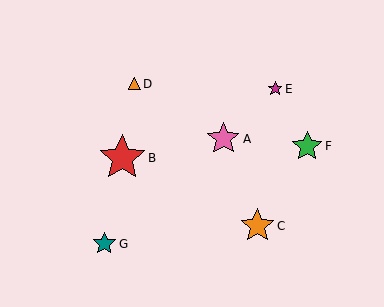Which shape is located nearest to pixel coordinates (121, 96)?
The orange triangle (labeled D) at (134, 84) is nearest to that location.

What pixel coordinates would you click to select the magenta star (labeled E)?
Click at (275, 89) to select the magenta star E.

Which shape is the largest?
The red star (labeled B) is the largest.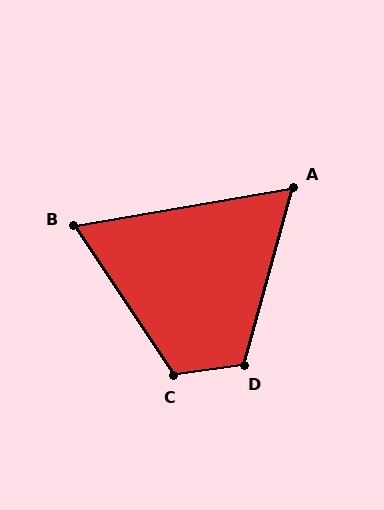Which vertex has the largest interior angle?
C, at approximately 115 degrees.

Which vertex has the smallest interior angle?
A, at approximately 65 degrees.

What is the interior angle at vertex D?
Approximately 114 degrees (obtuse).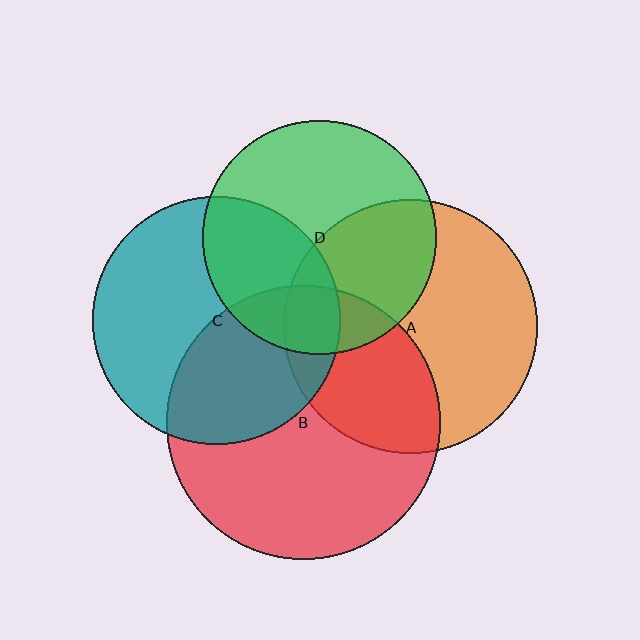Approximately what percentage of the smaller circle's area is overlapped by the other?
Approximately 40%.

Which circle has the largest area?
Circle B (red).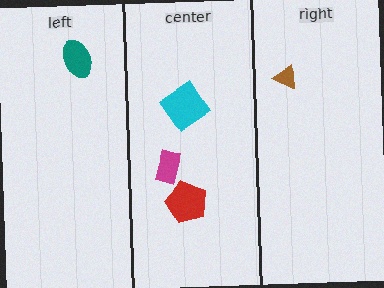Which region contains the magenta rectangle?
The center region.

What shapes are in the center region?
The cyan diamond, the red pentagon, the magenta rectangle.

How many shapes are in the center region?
3.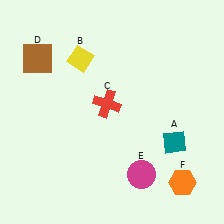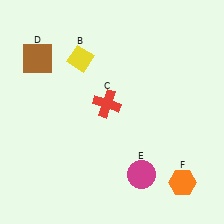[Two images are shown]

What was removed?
The teal diamond (A) was removed in Image 2.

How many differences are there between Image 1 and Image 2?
There is 1 difference between the two images.